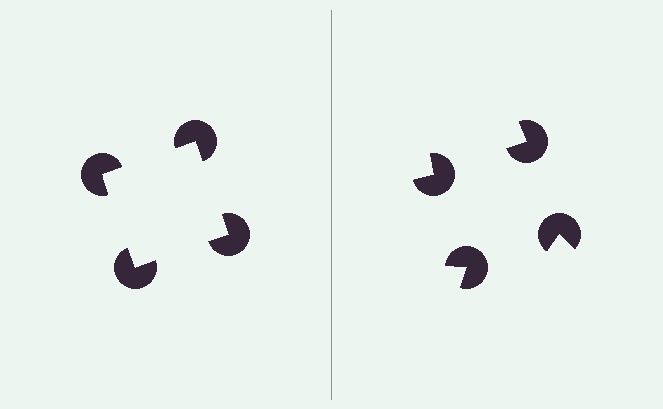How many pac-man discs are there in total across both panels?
8 — 4 on each side.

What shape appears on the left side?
An illusory square.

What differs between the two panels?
The pac-man discs are positioned identically on both sides; only the wedge orientations differ. On the left they align to a square; on the right they are misaligned.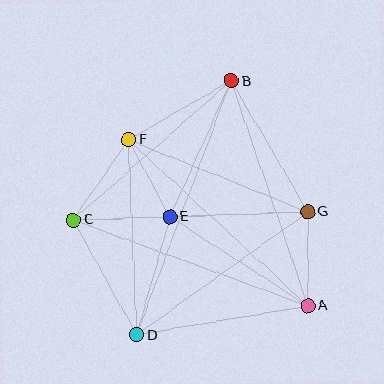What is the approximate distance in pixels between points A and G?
The distance between A and G is approximately 94 pixels.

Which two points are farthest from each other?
Points B and D are farthest from each other.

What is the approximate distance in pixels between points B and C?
The distance between B and C is approximately 210 pixels.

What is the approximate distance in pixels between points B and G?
The distance between B and G is approximately 151 pixels.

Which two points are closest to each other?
Points E and F are closest to each other.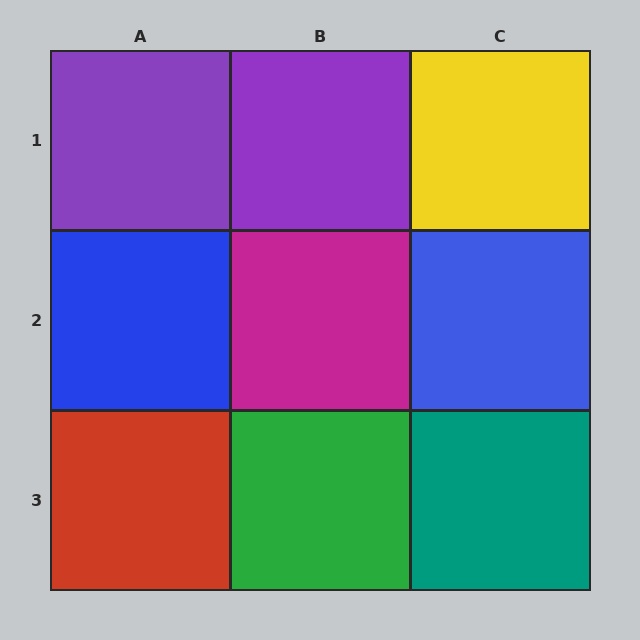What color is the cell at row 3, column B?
Green.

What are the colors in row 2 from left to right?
Blue, magenta, blue.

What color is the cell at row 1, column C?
Yellow.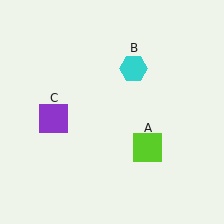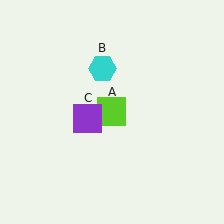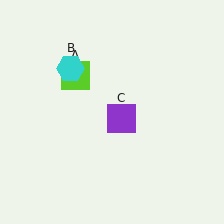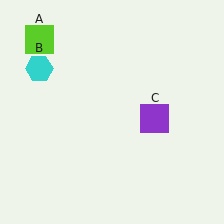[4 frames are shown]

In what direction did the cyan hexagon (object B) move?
The cyan hexagon (object B) moved left.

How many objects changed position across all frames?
3 objects changed position: lime square (object A), cyan hexagon (object B), purple square (object C).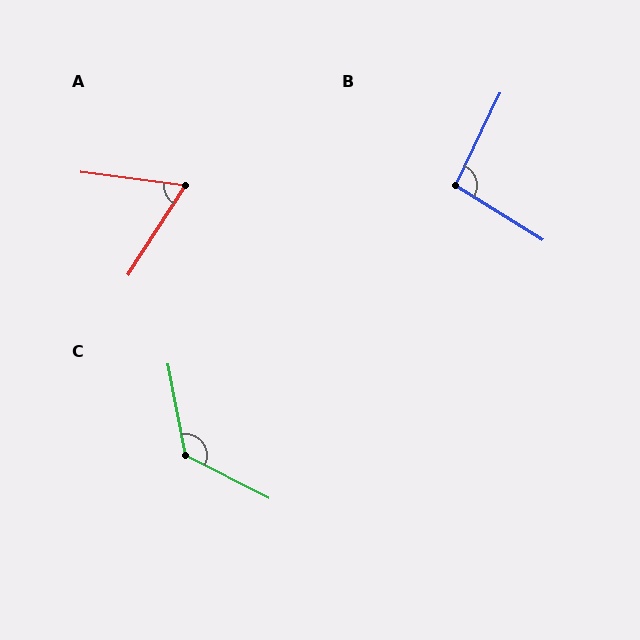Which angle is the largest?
C, at approximately 128 degrees.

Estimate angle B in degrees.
Approximately 97 degrees.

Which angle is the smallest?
A, at approximately 65 degrees.